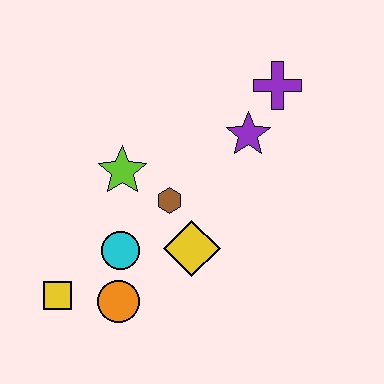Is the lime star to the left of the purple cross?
Yes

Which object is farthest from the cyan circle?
The purple cross is farthest from the cyan circle.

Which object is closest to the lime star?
The brown hexagon is closest to the lime star.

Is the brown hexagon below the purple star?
Yes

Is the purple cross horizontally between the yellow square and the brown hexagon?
No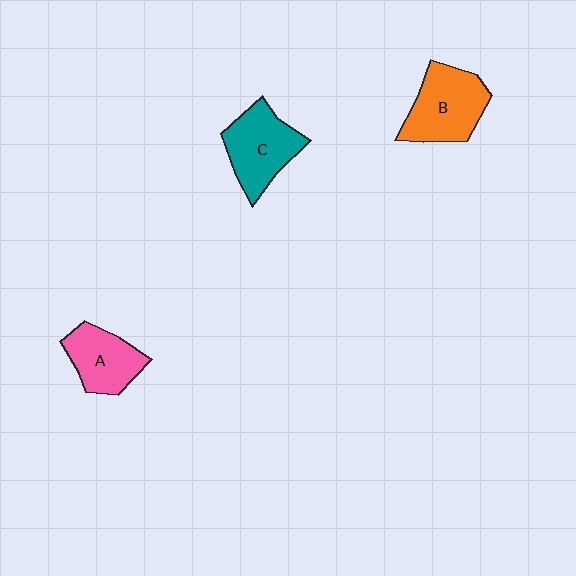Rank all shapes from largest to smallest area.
From largest to smallest: B (orange), C (teal), A (pink).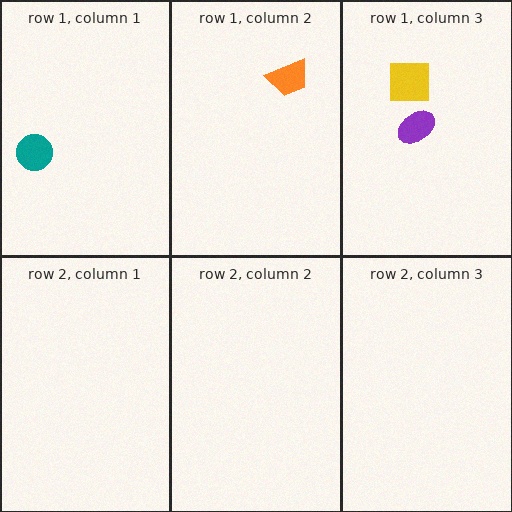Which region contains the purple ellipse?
The row 1, column 3 region.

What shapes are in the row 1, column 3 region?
The purple ellipse, the yellow square.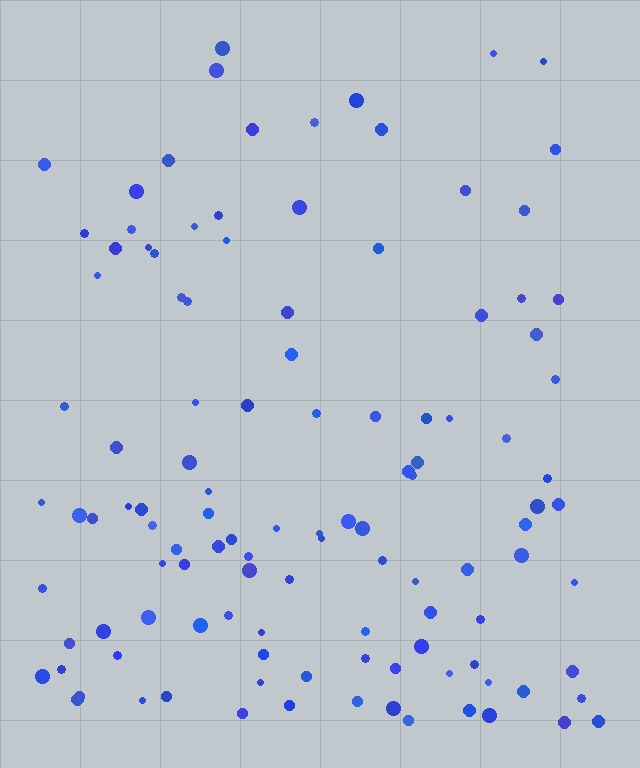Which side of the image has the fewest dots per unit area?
The top.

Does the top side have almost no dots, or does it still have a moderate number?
Still a moderate number, just noticeably fewer than the bottom.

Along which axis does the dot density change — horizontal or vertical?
Vertical.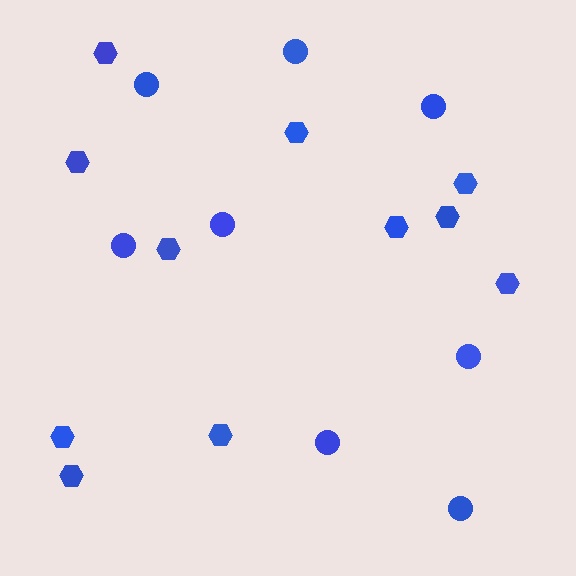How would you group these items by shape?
There are 2 groups: one group of circles (8) and one group of hexagons (11).